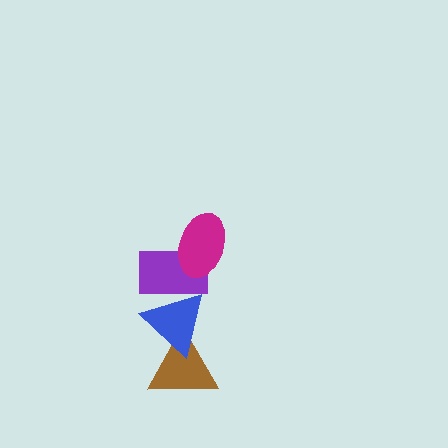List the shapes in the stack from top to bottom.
From top to bottom: the magenta ellipse, the purple rectangle, the blue triangle, the brown triangle.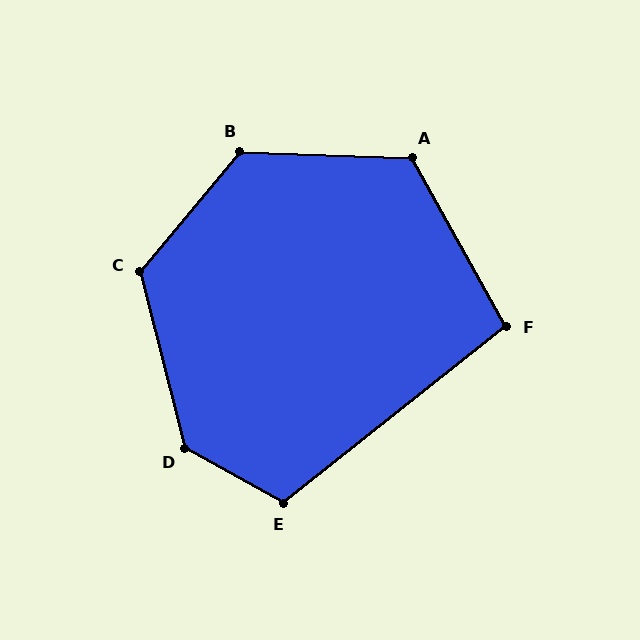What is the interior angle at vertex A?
Approximately 121 degrees (obtuse).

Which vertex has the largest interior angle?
D, at approximately 133 degrees.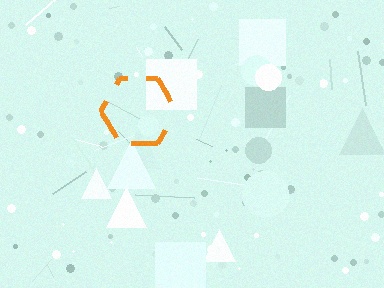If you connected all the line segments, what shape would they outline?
They would outline a hexagon.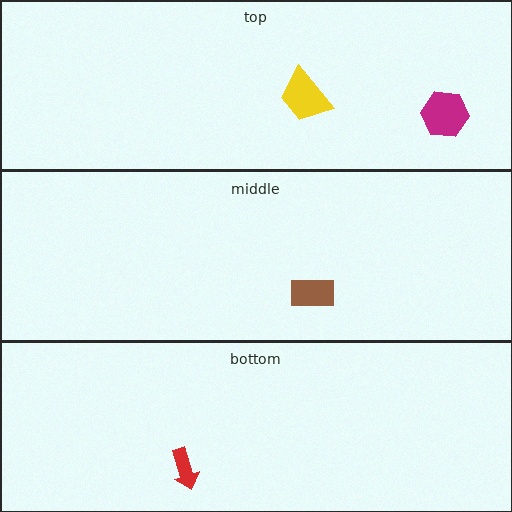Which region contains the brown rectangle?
The middle region.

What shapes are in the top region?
The magenta hexagon, the yellow trapezoid.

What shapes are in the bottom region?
The red arrow.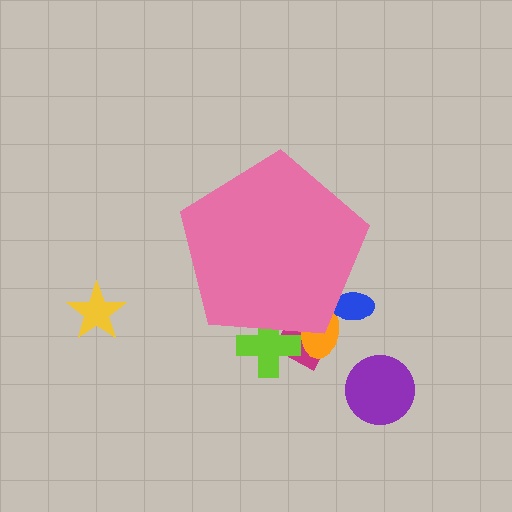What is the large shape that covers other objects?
A pink pentagon.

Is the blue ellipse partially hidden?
Yes, the blue ellipse is partially hidden behind the pink pentagon.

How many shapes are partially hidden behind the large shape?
4 shapes are partially hidden.